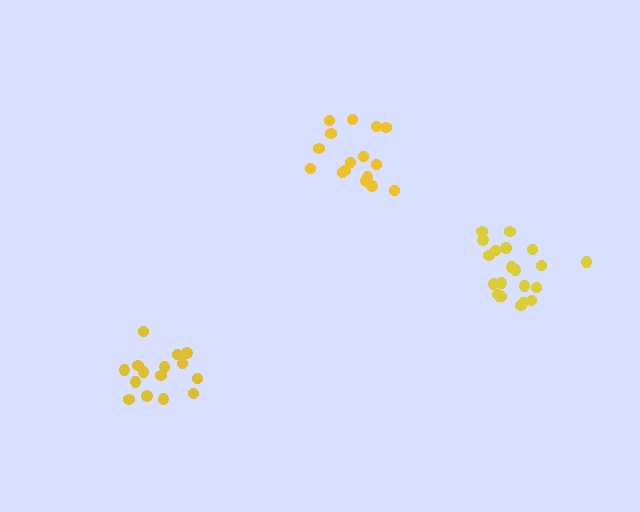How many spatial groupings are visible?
There are 3 spatial groupings.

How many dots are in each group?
Group 1: 21 dots, Group 2: 16 dots, Group 3: 15 dots (52 total).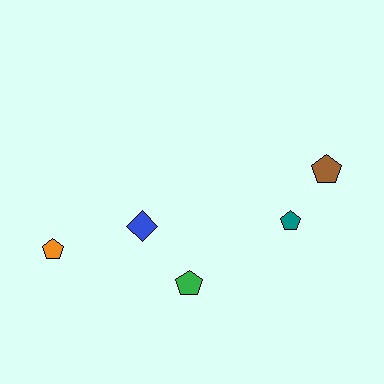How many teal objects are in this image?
There is 1 teal object.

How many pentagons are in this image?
There are 4 pentagons.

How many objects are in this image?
There are 5 objects.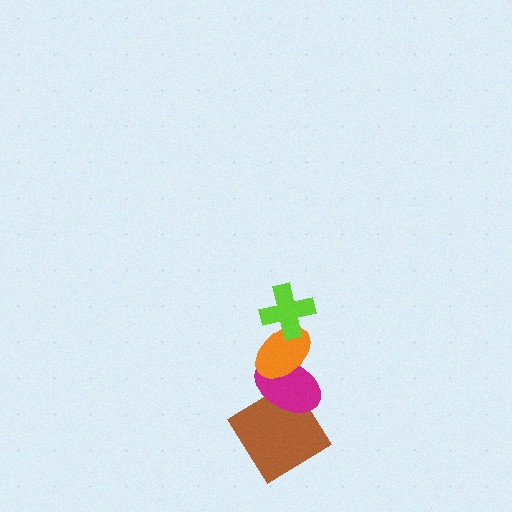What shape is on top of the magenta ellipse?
The orange ellipse is on top of the magenta ellipse.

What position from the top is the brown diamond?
The brown diamond is 4th from the top.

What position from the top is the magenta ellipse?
The magenta ellipse is 3rd from the top.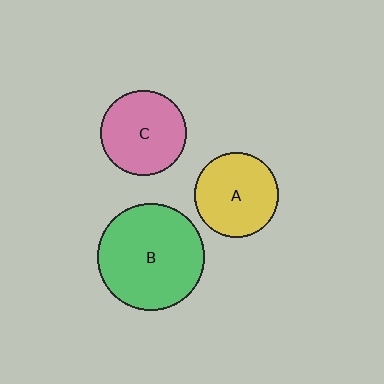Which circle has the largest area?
Circle B (green).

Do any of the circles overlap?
No, none of the circles overlap.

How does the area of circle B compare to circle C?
Approximately 1.6 times.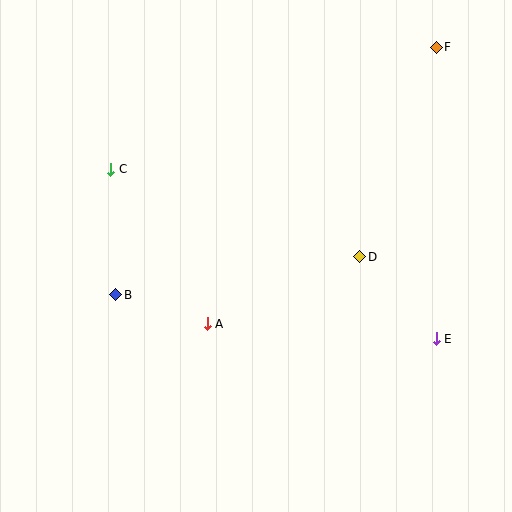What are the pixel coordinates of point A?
Point A is at (207, 324).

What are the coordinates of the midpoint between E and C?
The midpoint between E and C is at (273, 254).